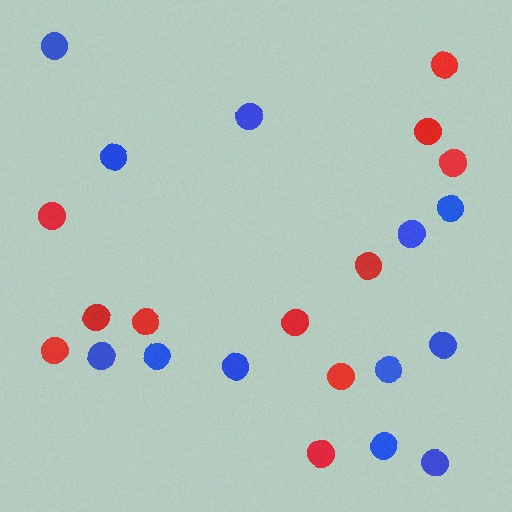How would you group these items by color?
There are 2 groups: one group of red circles (11) and one group of blue circles (12).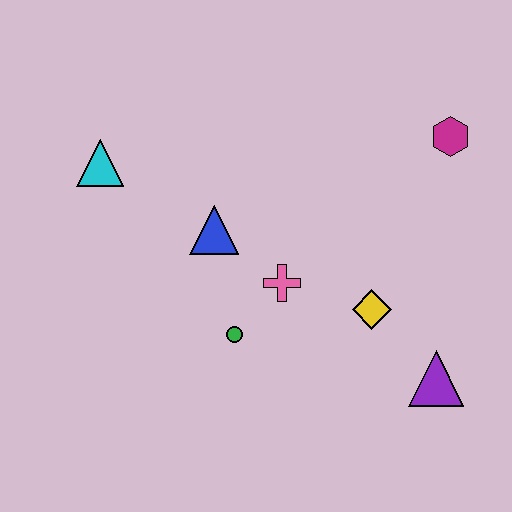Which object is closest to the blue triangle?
The pink cross is closest to the blue triangle.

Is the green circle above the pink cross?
No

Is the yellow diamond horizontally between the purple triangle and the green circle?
Yes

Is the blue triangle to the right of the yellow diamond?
No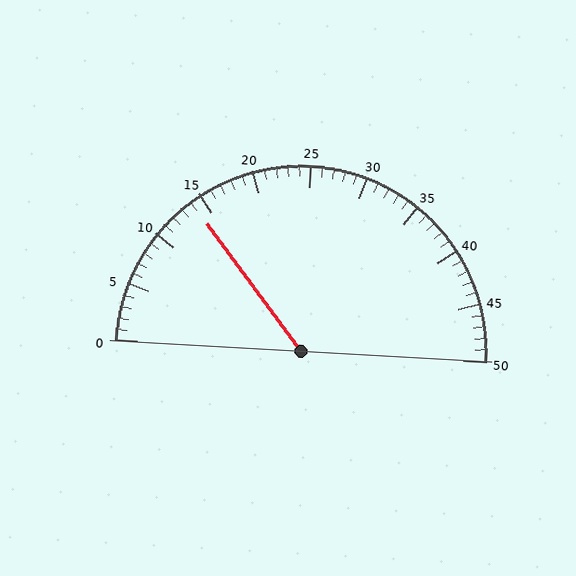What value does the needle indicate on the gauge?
The needle indicates approximately 14.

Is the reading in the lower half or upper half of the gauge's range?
The reading is in the lower half of the range (0 to 50).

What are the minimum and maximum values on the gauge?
The gauge ranges from 0 to 50.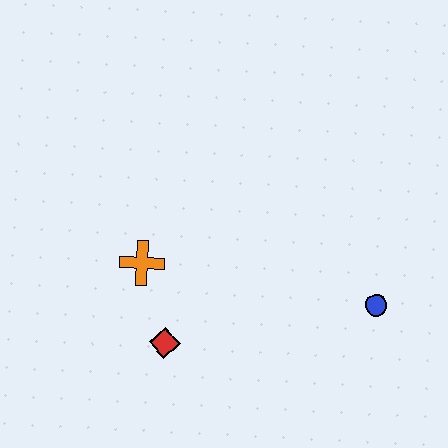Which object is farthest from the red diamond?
The blue circle is farthest from the red diamond.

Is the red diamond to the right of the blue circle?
No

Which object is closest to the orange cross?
The red diamond is closest to the orange cross.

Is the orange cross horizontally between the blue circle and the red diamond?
No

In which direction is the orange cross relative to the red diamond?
The orange cross is above the red diamond.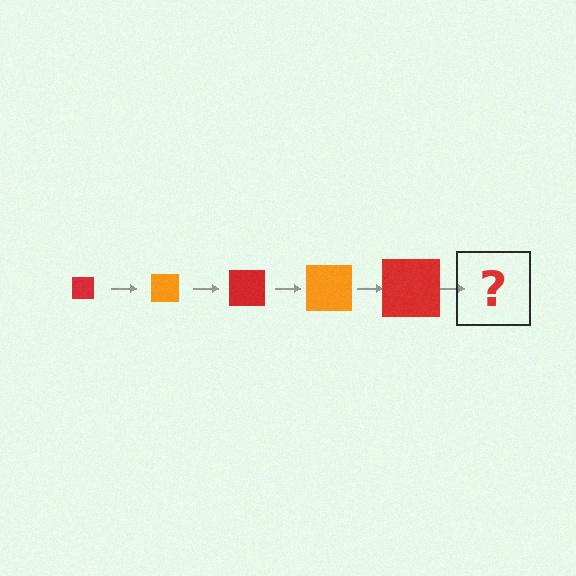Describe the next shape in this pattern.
It should be an orange square, larger than the previous one.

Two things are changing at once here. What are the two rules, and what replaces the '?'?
The two rules are that the square grows larger each step and the color cycles through red and orange. The '?' should be an orange square, larger than the previous one.